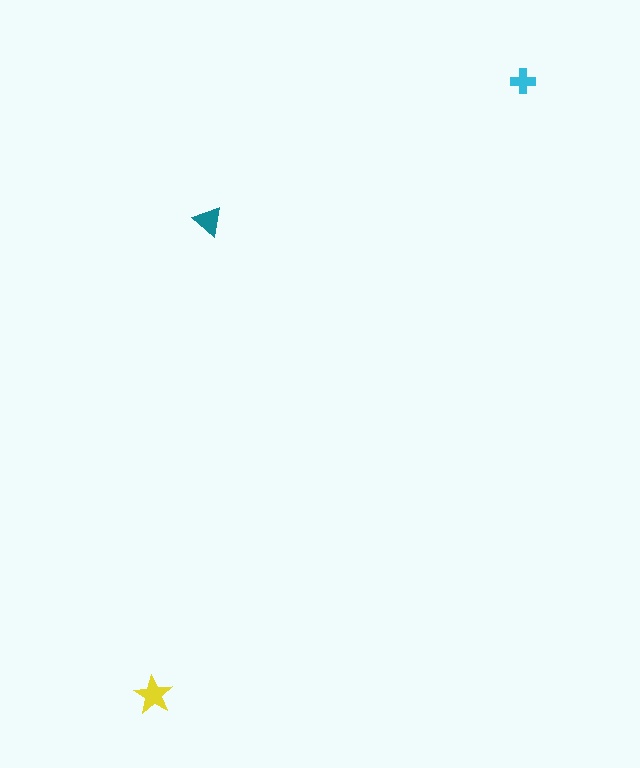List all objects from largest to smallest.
The yellow star, the teal triangle, the cyan cross.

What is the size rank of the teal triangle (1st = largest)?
2nd.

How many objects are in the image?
There are 3 objects in the image.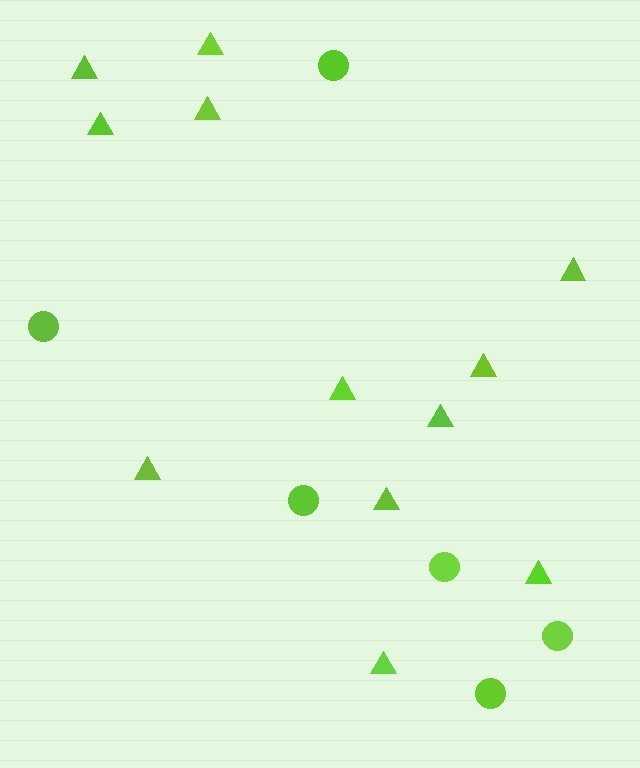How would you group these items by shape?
There are 2 groups: one group of circles (6) and one group of triangles (12).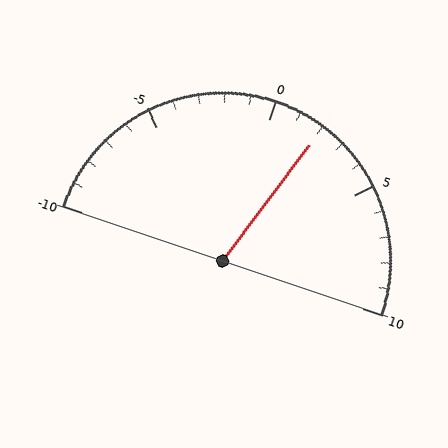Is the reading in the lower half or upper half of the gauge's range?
The reading is in the upper half of the range (-10 to 10).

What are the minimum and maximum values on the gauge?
The gauge ranges from -10 to 10.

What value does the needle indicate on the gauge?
The needle indicates approximately 2.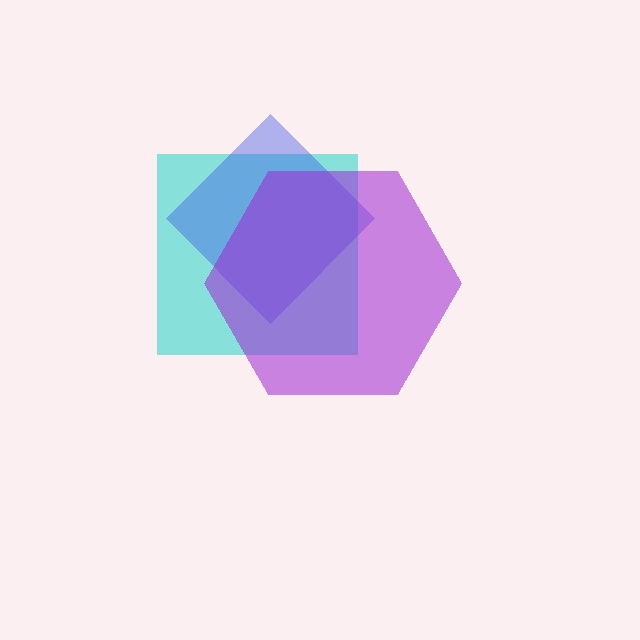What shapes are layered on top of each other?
The layered shapes are: a cyan square, a blue diamond, a purple hexagon.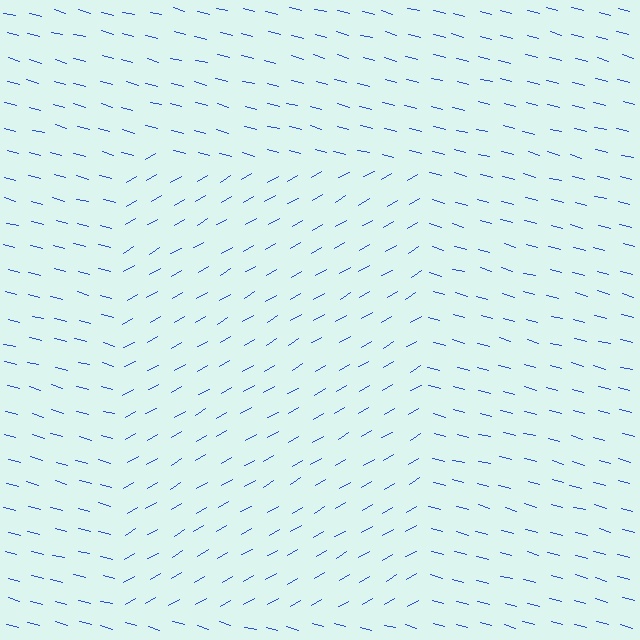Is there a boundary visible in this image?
Yes, there is a texture boundary formed by a change in line orientation.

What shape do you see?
I see a rectangle.